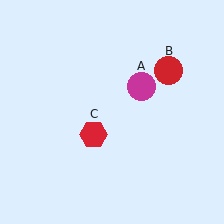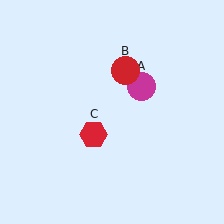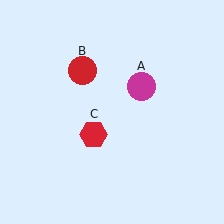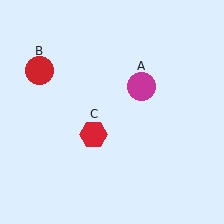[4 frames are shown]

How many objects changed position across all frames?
1 object changed position: red circle (object B).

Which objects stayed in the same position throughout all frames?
Magenta circle (object A) and red hexagon (object C) remained stationary.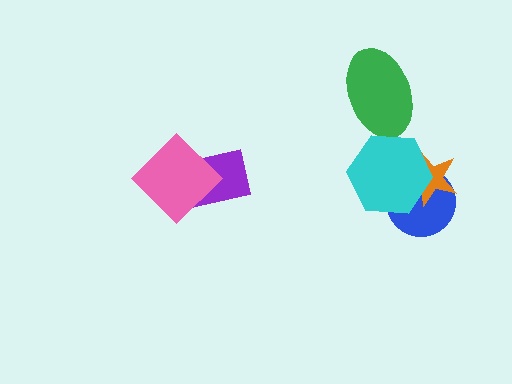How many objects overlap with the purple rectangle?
1 object overlaps with the purple rectangle.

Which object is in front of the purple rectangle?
The pink diamond is in front of the purple rectangle.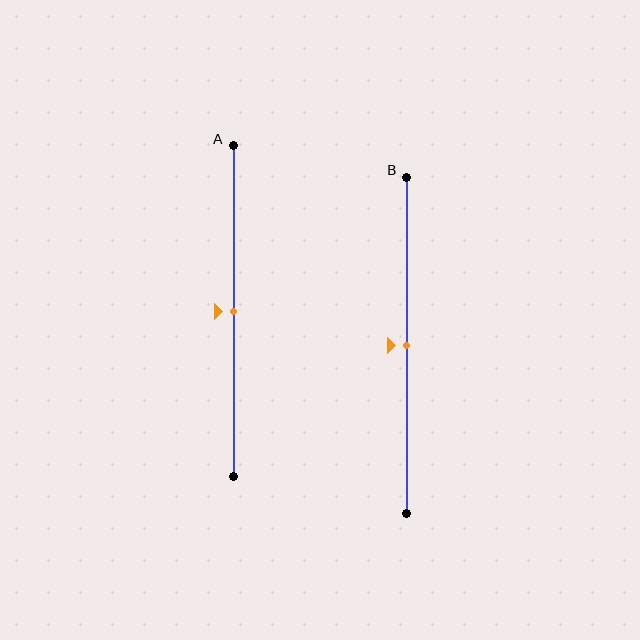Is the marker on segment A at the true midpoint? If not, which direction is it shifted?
Yes, the marker on segment A is at the true midpoint.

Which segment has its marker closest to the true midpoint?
Segment A has its marker closest to the true midpoint.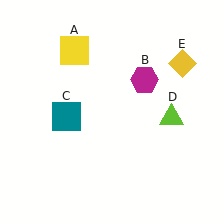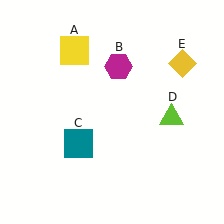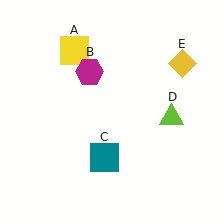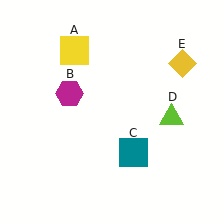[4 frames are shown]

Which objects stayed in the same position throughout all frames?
Yellow square (object A) and lime triangle (object D) and yellow diamond (object E) remained stationary.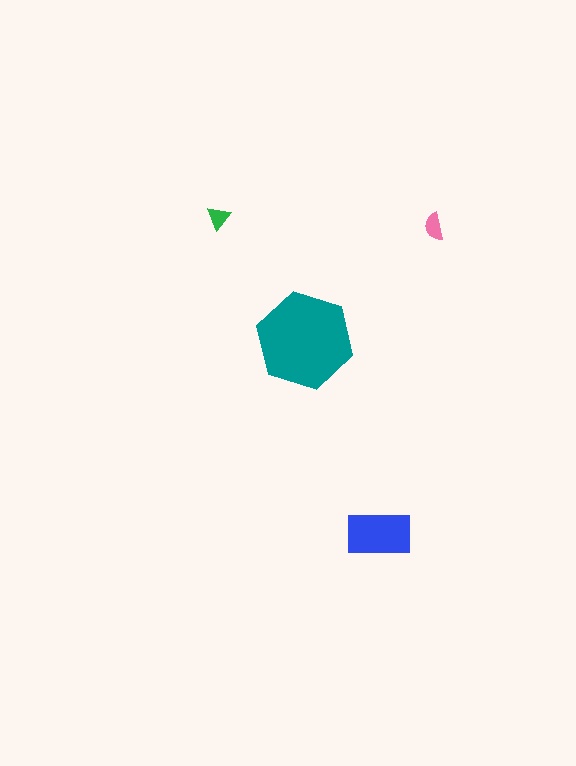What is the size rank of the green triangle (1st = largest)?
4th.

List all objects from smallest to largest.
The green triangle, the pink semicircle, the blue rectangle, the teal hexagon.